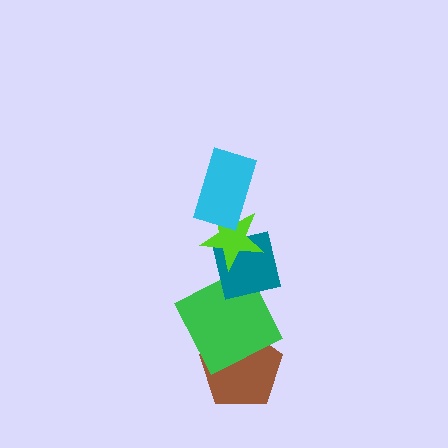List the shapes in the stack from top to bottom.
From top to bottom: the cyan rectangle, the lime star, the teal square, the green square, the brown pentagon.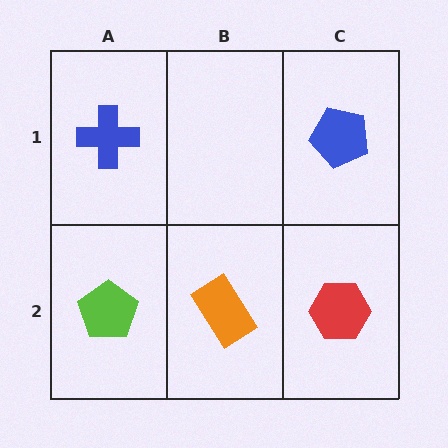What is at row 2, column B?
An orange rectangle.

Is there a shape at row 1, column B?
No, that cell is empty.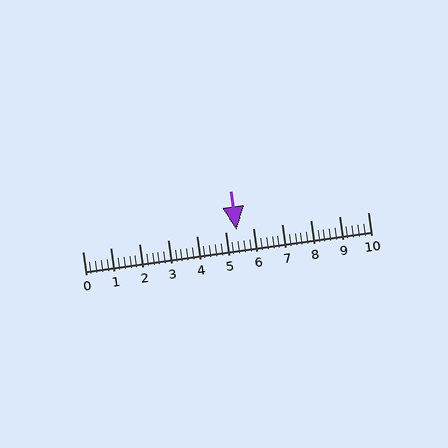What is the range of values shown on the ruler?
The ruler shows values from 0 to 10.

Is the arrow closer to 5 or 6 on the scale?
The arrow is closer to 5.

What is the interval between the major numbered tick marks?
The major tick marks are spaced 1 units apart.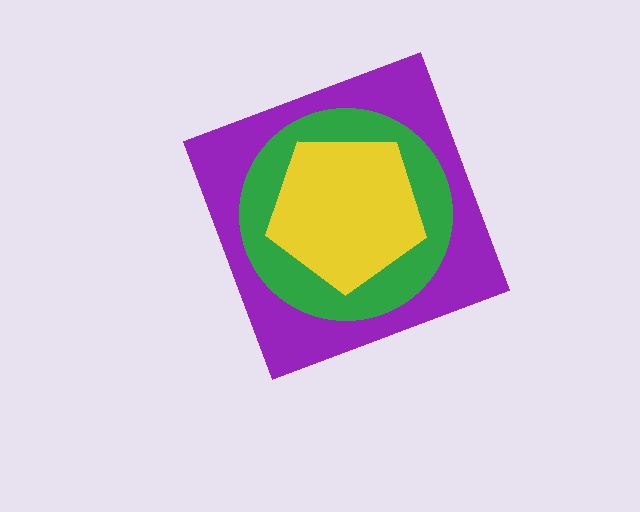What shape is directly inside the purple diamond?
The green circle.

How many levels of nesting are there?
3.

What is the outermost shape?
The purple diamond.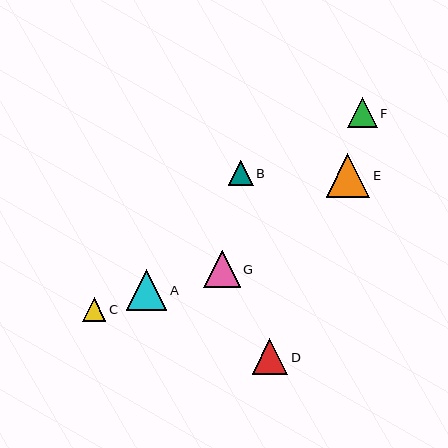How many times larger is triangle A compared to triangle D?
Triangle A is approximately 1.1 times the size of triangle D.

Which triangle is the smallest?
Triangle C is the smallest with a size of approximately 24 pixels.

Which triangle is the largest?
Triangle E is the largest with a size of approximately 44 pixels.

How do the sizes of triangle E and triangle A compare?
Triangle E and triangle A are approximately the same size.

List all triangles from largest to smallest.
From largest to smallest: E, A, G, D, F, B, C.